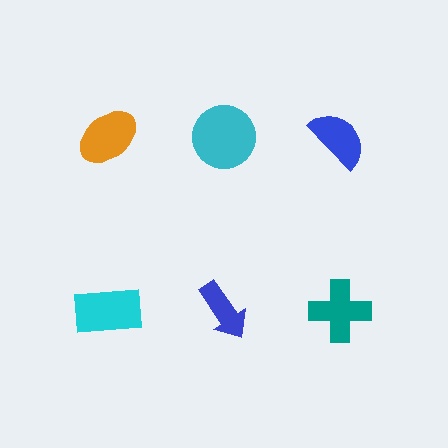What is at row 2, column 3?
A teal cross.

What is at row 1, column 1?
An orange ellipse.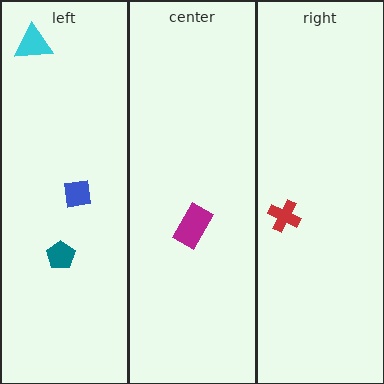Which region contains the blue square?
The left region.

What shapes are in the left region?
The teal pentagon, the blue square, the cyan triangle.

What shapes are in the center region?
The magenta rectangle.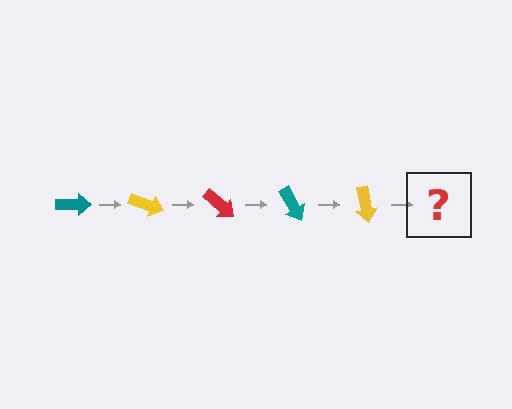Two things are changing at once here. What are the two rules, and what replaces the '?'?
The two rules are that it rotates 20 degrees each step and the color cycles through teal, yellow, and red. The '?' should be a red arrow, rotated 100 degrees from the start.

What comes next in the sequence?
The next element should be a red arrow, rotated 100 degrees from the start.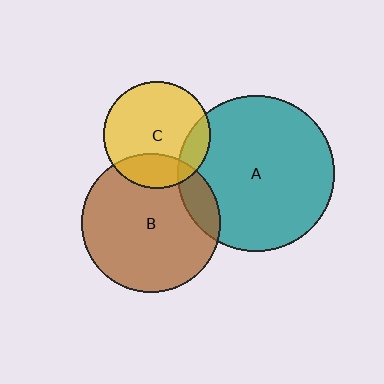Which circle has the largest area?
Circle A (teal).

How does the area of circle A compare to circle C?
Approximately 2.1 times.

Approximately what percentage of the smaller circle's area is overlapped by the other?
Approximately 15%.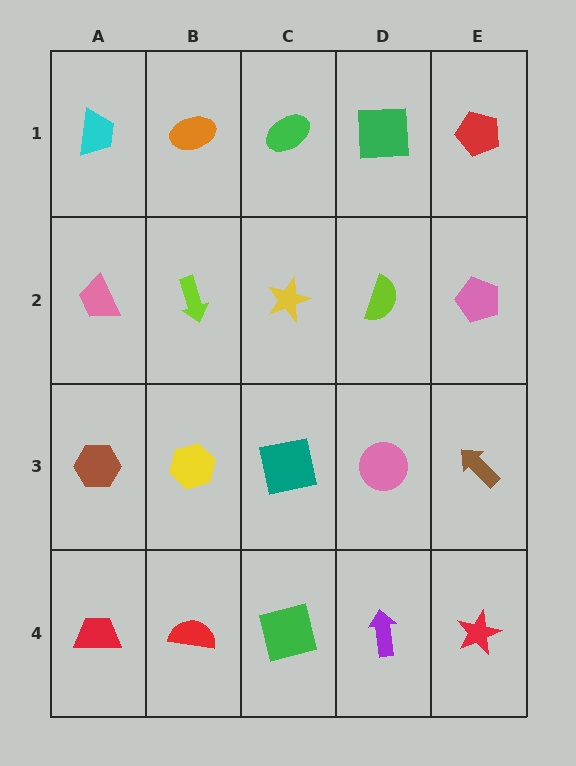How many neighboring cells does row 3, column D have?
4.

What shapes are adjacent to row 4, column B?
A yellow hexagon (row 3, column B), a red trapezoid (row 4, column A), a green square (row 4, column C).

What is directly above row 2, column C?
A green ellipse.